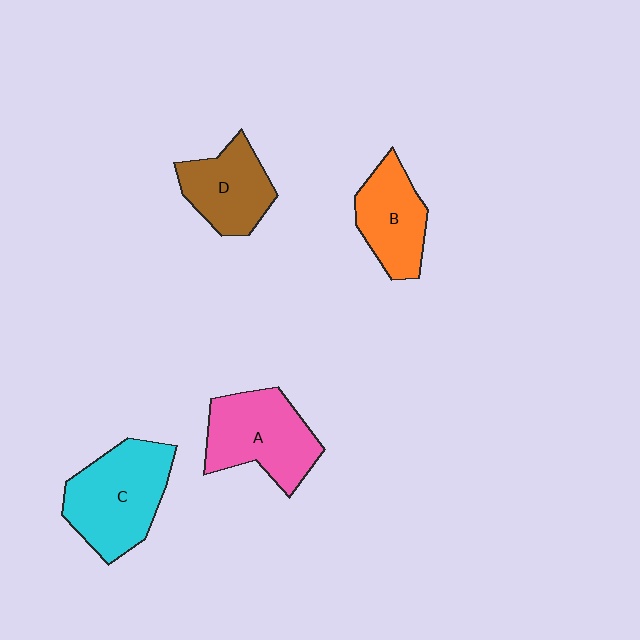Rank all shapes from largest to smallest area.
From largest to smallest: C (cyan), A (pink), D (brown), B (orange).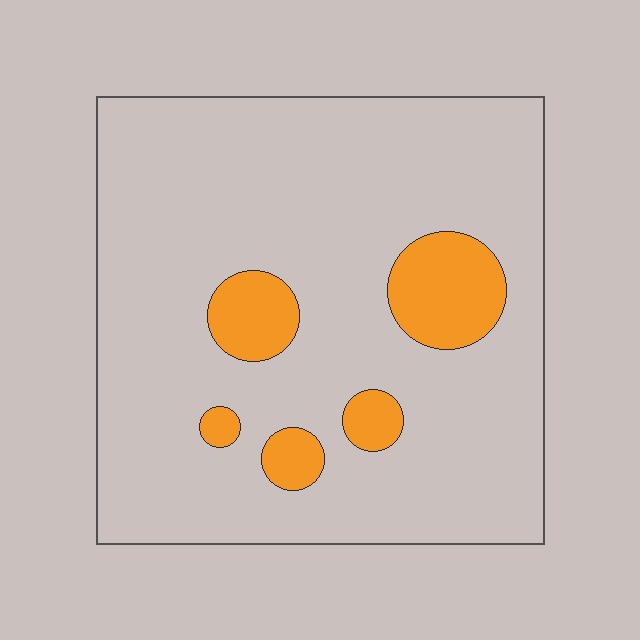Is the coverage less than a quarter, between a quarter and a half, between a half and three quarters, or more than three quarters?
Less than a quarter.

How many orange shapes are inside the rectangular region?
5.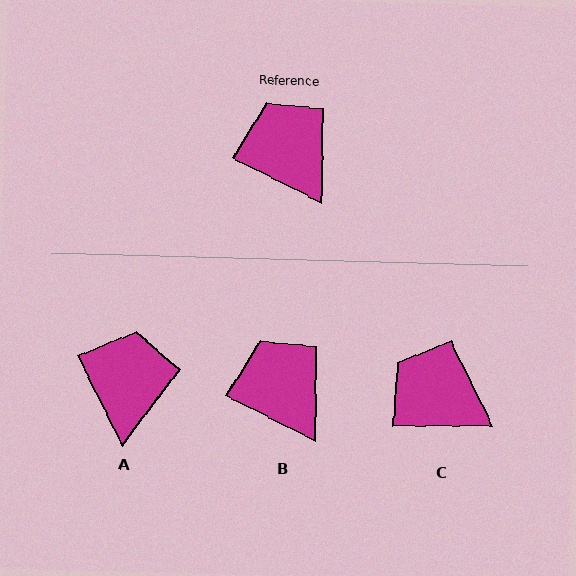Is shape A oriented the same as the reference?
No, it is off by about 36 degrees.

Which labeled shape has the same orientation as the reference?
B.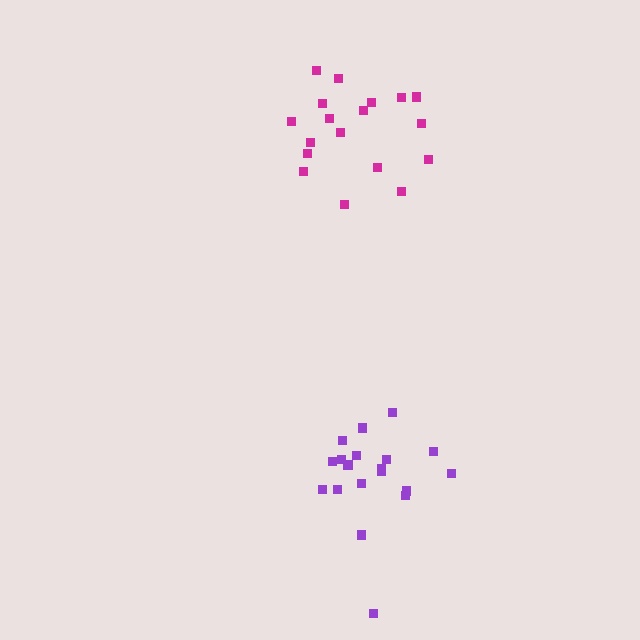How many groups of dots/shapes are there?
There are 2 groups.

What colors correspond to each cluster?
The clusters are colored: magenta, purple.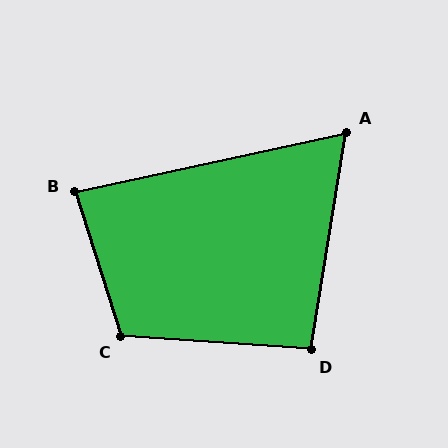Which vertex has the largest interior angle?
C, at approximately 111 degrees.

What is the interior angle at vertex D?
Approximately 95 degrees (obtuse).